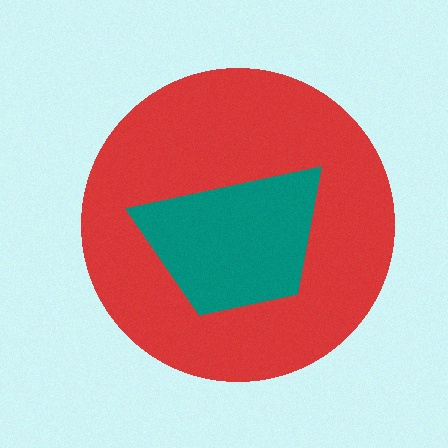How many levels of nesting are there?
2.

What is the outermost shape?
The red circle.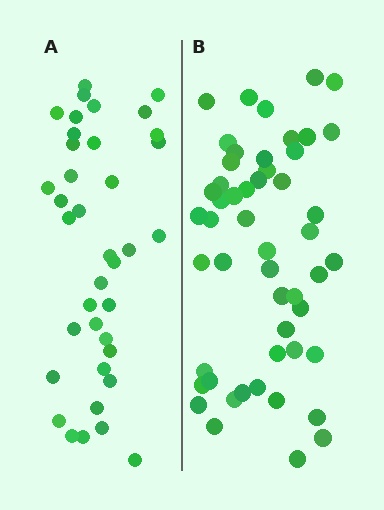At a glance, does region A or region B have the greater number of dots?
Region B (the right region) has more dots.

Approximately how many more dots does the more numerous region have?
Region B has approximately 15 more dots than region A.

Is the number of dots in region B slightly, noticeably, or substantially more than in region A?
Region B has noticeably more, but not dramatically so. The ratio is roughly 1.3 to 1.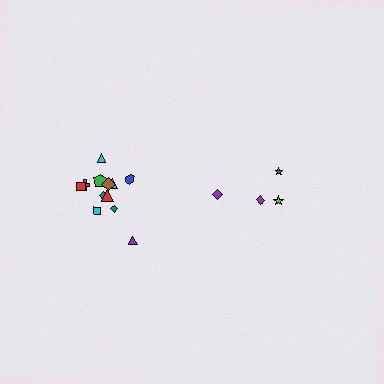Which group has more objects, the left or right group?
The left group.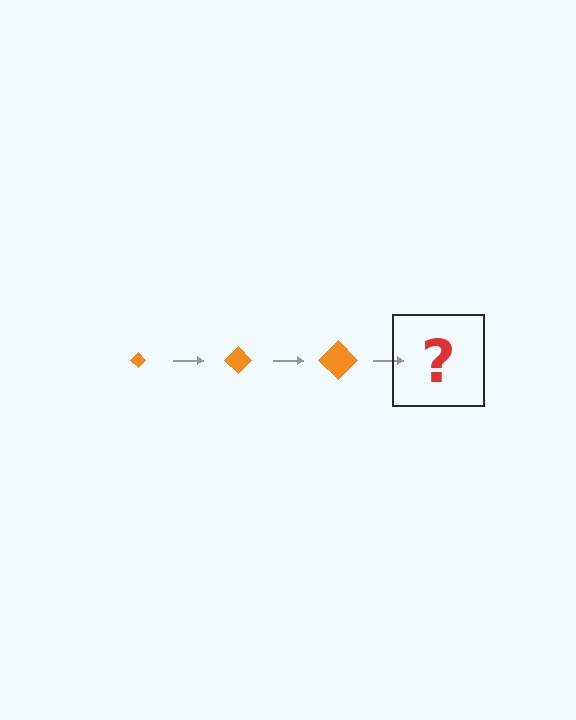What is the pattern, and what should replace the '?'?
The pattern is that the diamond gets progressively larger each step. The '?' should be an orange diamond, larger than the previous one.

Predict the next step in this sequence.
The next step is an orange diamond, larger than the previous one.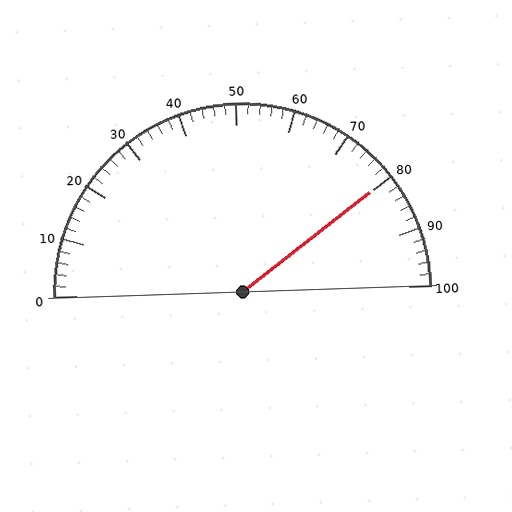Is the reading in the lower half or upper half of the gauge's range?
The reading is in the upper half of the range (0 to 100).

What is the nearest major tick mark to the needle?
The nearest major tick mark is 80.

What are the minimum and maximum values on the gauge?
The gauge ranges from 0 to 100.